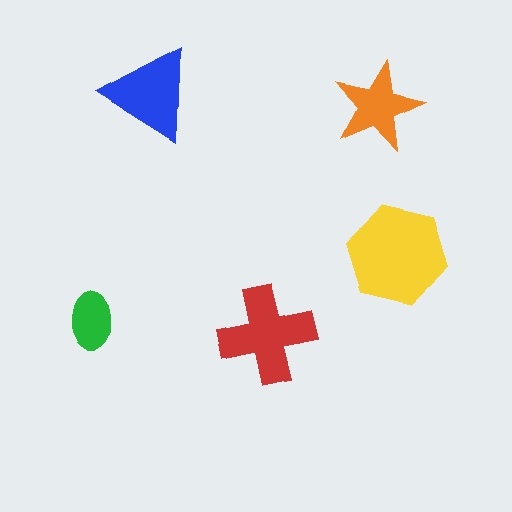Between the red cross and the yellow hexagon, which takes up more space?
The yellow hexagon.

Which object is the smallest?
The green ellipse.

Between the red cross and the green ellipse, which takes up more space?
The red cross.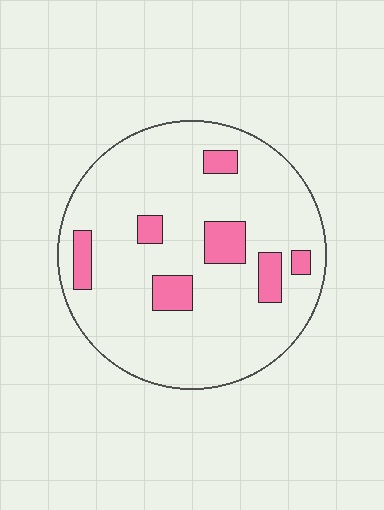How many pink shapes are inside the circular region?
7.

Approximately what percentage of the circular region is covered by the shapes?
Approximately 15%.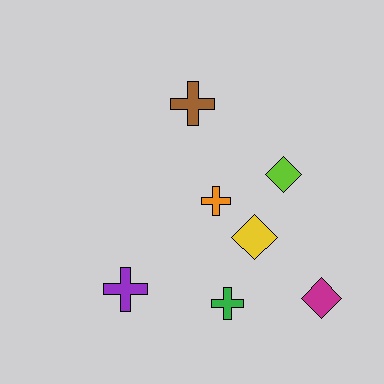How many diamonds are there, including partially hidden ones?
There are 3 diamonds.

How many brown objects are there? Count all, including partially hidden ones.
There is 1 brown object.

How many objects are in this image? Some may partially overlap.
There are 7 objects.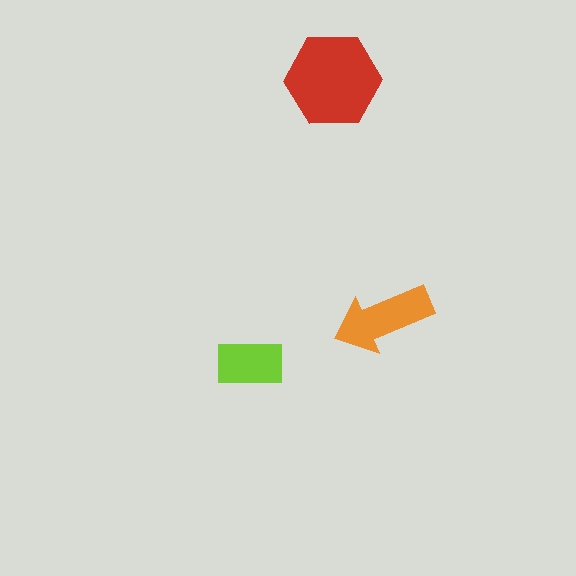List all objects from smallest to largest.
The lime rectangle, the orange arrow, the red hexagon.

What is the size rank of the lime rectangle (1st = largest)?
3rd.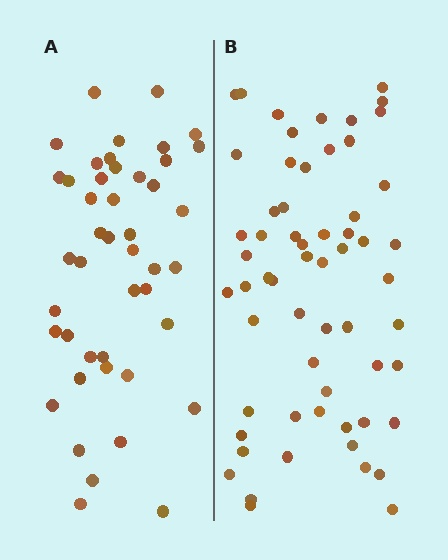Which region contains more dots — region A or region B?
Region B (the right region) has more dots.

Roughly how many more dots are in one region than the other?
Region B has approximately 15 more dots than region A.